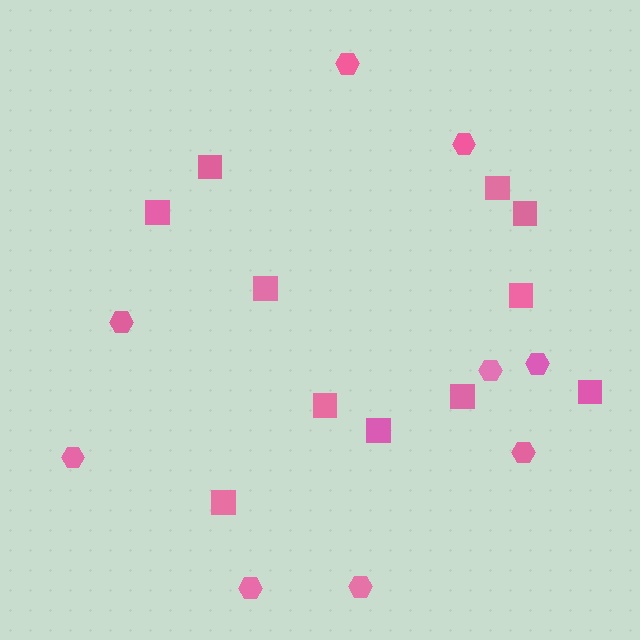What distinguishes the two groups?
There are 2 groups: one group of squares (11) and one group of hexagons (9).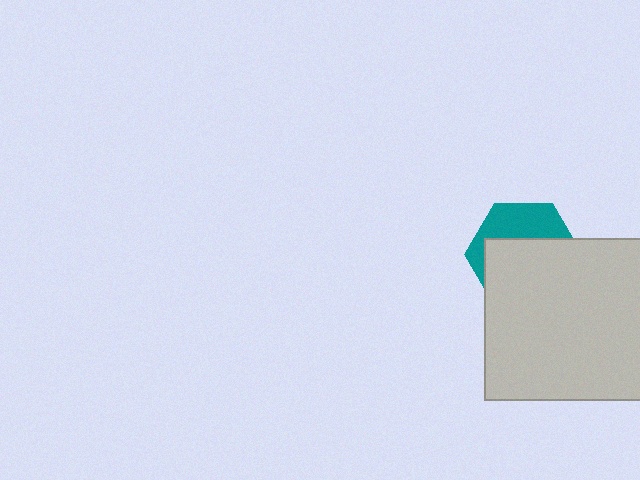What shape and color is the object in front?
The object in front is a light gray square.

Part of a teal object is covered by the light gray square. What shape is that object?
It is a hexagon.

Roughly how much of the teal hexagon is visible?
A small part of it is visible (roughly 36%).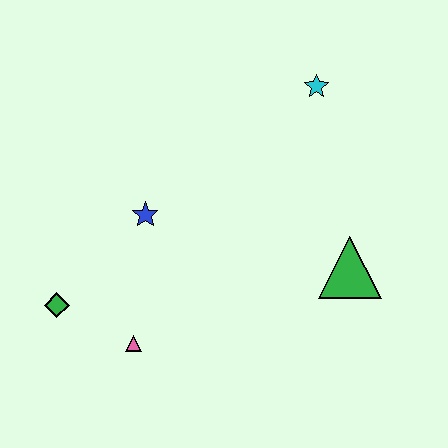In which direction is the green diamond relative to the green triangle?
The green diamond is to the left of the green triangle.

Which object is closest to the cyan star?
The green triangle is closest to the cyan star.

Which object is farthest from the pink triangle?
The cyan star is farthest from the pink triangle.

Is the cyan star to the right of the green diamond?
Yes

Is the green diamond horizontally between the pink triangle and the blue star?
No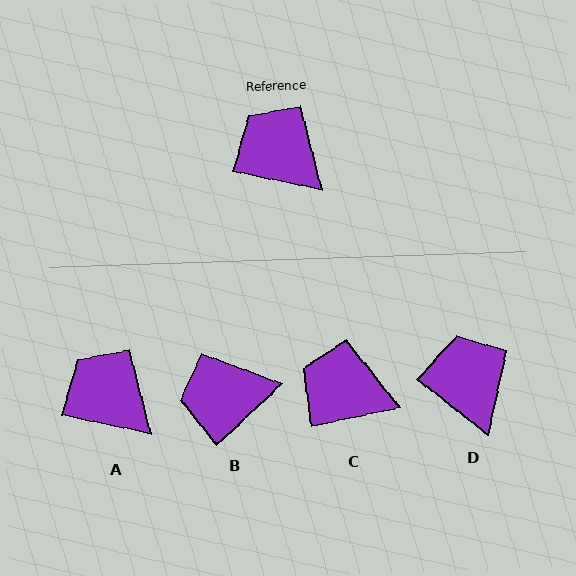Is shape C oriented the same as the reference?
No, it is off by about 23 degrees.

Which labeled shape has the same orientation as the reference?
A.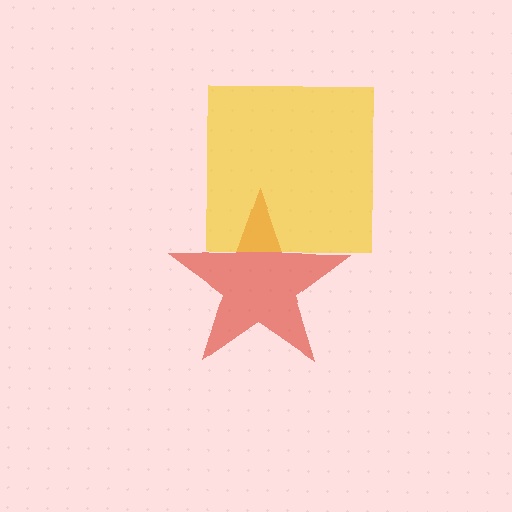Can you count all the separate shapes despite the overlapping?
Yes, there are 2 separate shapes.